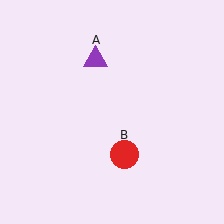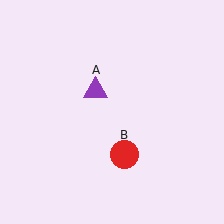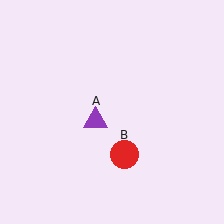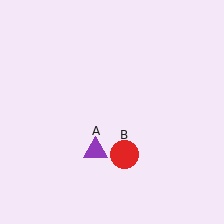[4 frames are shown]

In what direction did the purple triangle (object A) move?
The purple triangle (object A) moved down.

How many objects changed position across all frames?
1 object changed position: purple triangle (object A).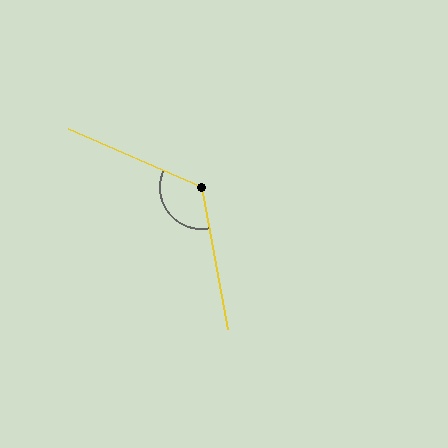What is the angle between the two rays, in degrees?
Approximately 124 degrees.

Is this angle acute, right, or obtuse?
It is obtuse.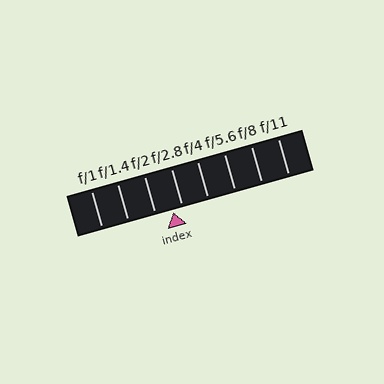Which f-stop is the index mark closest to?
The index mark is closest to f/2.8.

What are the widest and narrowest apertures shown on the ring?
The widest aperture shown is f/1 and the narrowest is f/11.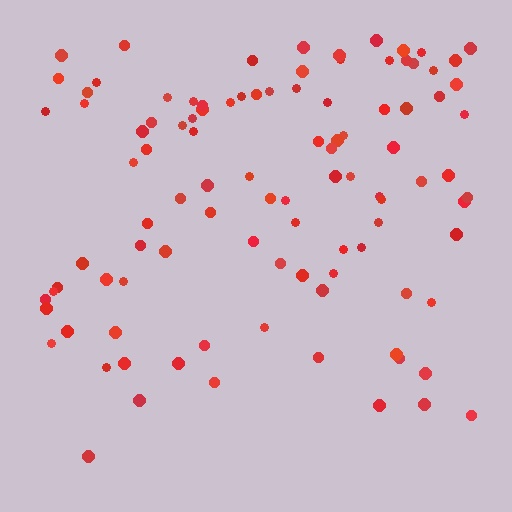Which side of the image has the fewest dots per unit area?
The bottom.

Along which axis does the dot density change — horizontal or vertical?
Vertical.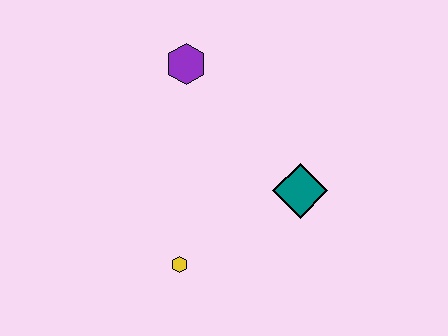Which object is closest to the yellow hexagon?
The teal diamond is closest to the yellow hexagon.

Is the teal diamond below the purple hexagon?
Yes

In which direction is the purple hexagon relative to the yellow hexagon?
The purple hexagon is above the yellow hexagon.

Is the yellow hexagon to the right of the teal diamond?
No